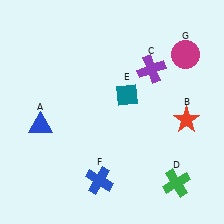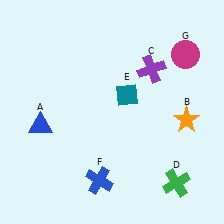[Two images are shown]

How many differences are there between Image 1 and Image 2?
There is 1 difference between the two images.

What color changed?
The star (B) changed from red in Image 1 to orange in Image 2.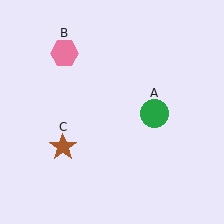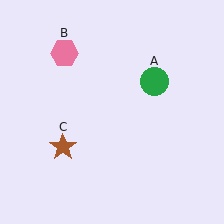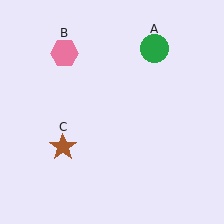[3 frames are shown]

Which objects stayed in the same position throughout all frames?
Pink hexagon (object B) and brown star (object C) remained stationary.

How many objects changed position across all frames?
1 object changed position: green circle (object A).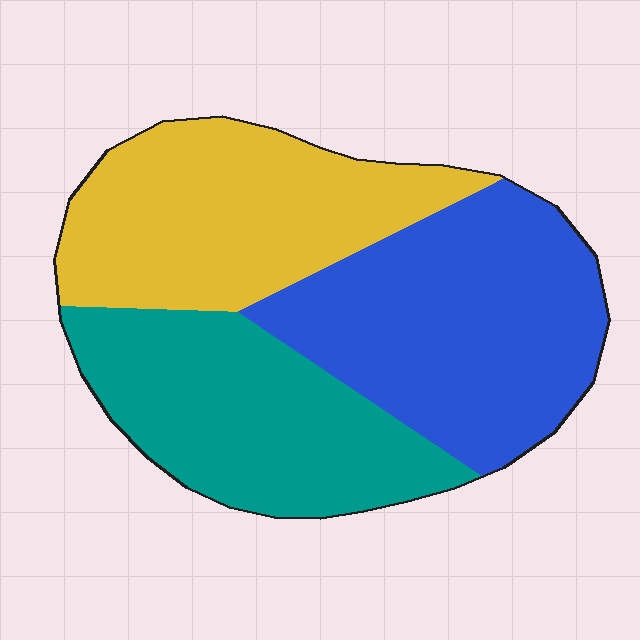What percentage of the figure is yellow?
Yellow covers 32% of the figure.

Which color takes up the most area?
Blue, at roughly 35%.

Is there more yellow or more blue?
Blue.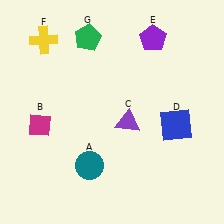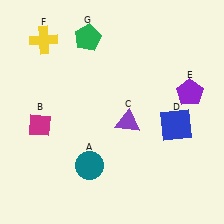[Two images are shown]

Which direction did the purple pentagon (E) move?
The purple pentagon (E) moved down.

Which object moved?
The purple pentagon (E) moved down.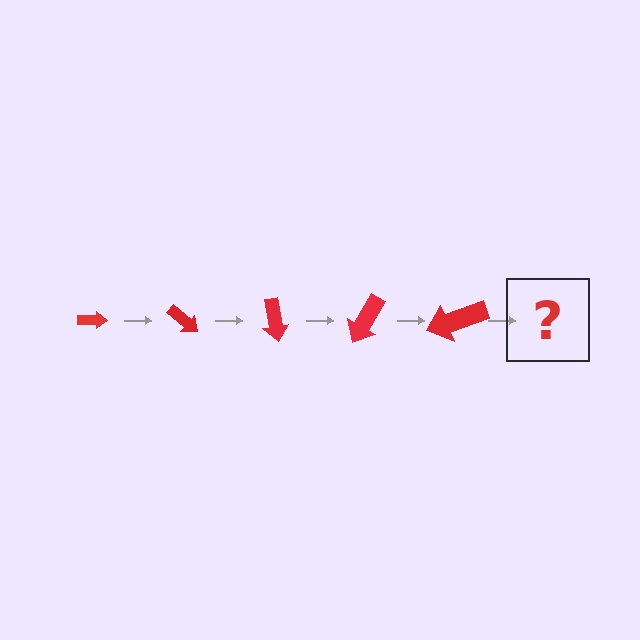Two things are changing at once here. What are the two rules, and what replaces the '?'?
The two rules are that the arrow grows larger each step and it rotates 40 degrees each step. The '?' should be an arrow, larger than the previous one and rotated 200 degrees from the start.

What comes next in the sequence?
The next element should be an arrow, larger than the previous one and rotated 200 degrees from the start.